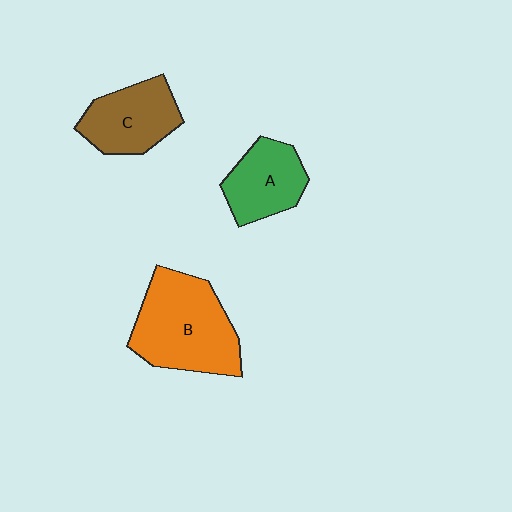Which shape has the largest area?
Shape B (orange).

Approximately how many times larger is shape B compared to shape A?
Approximately 1.7 times.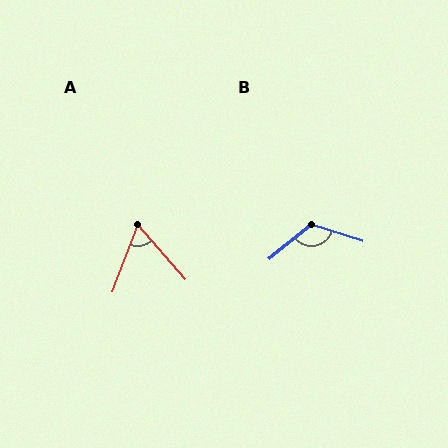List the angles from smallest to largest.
A (62°), B (123°).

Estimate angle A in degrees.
Approximately 62 degrees.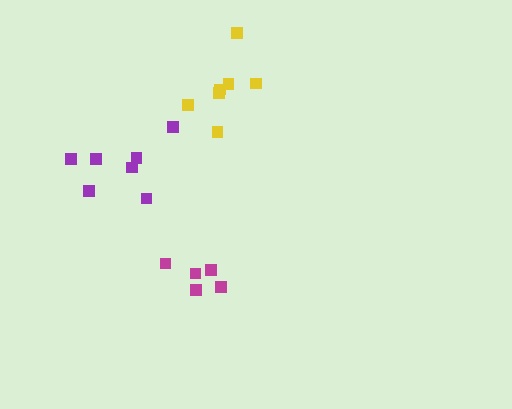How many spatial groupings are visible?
There are 3 spatial groupings.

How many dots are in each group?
Group 1: 5 dots, Group 2: 7 dots, Group 3: 7 dots (19 total).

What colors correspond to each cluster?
The clusters are colored: magenta, purple, yellow.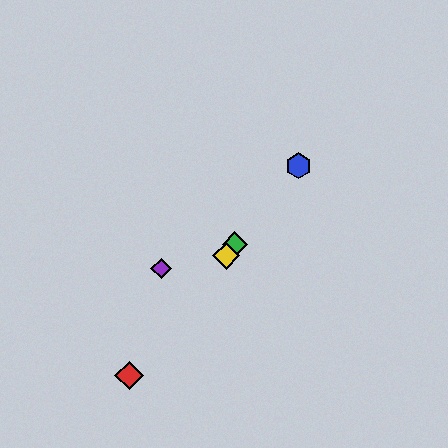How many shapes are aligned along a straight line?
4 shapes (the red diamond, the blue hexagon, the green diamond, the yellow diamond) are aligned along a straight line.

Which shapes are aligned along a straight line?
The red diamond, the blue hexagon, the green diamond, the yellow diamond are aligned along a straight line.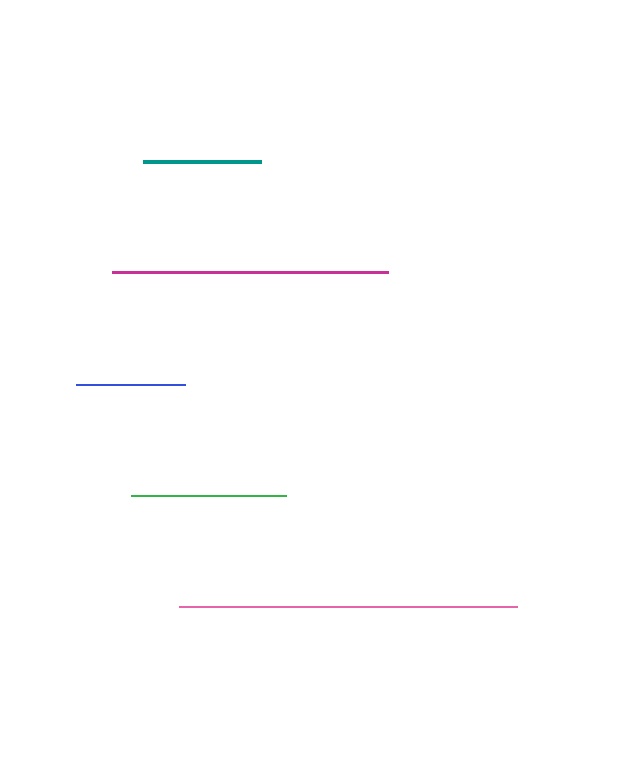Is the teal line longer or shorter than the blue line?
The teal line is longer than the blue line.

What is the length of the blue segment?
The blue segment is approximately 109 pixels long.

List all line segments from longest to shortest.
From longest to shortest: pink, magenta, green, teal, blue.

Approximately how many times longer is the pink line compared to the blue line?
The pink line is approximately 3.1 times the length of the blue line.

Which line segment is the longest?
The pink line is the longest at approximately 338 pixels.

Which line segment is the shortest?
The blue line is the shortest at approximately 109 pixels.